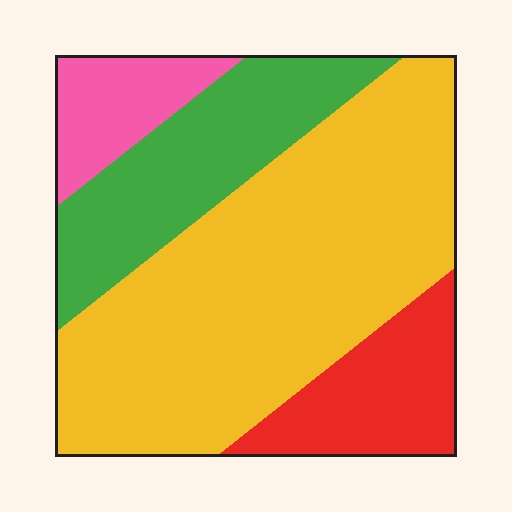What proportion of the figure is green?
Green takes up about one fifth (1/5) of the figure.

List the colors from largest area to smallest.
From largest to smallest: yellow, green, red, pink.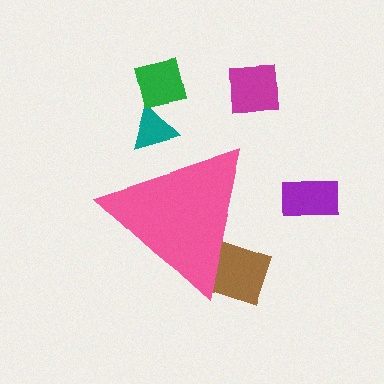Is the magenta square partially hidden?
No, the magenta square is fully visible.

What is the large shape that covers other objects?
A pink triangle.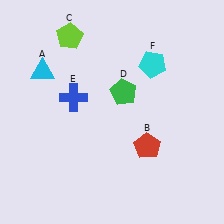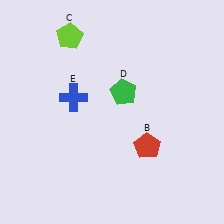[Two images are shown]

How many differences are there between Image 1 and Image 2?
There are 2 differences between the two images.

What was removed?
The cyan pentagon (F), the cyan triangle (A) were removed in Image 2.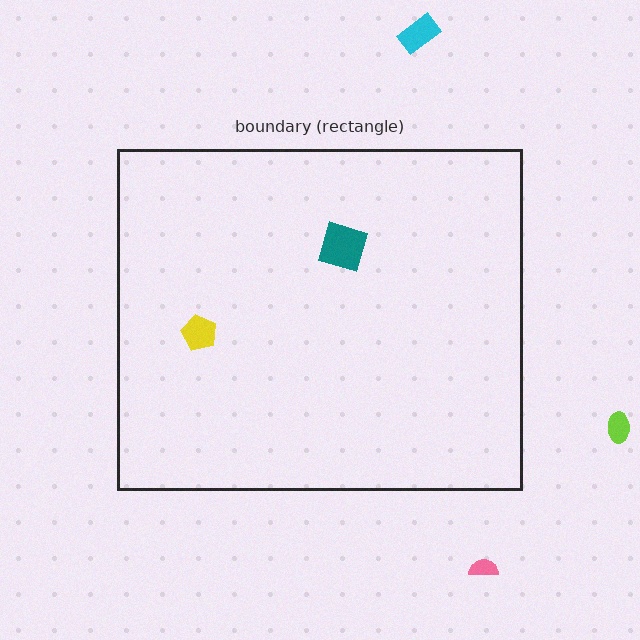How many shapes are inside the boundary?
2 inside, 3 outside.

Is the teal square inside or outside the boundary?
Inside.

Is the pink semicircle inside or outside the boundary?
Outside.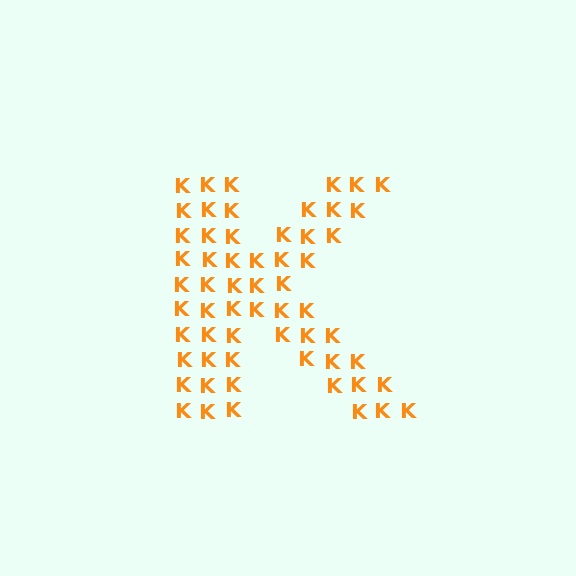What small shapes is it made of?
It is made of small letter K's.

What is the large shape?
The large shape is the letter K.